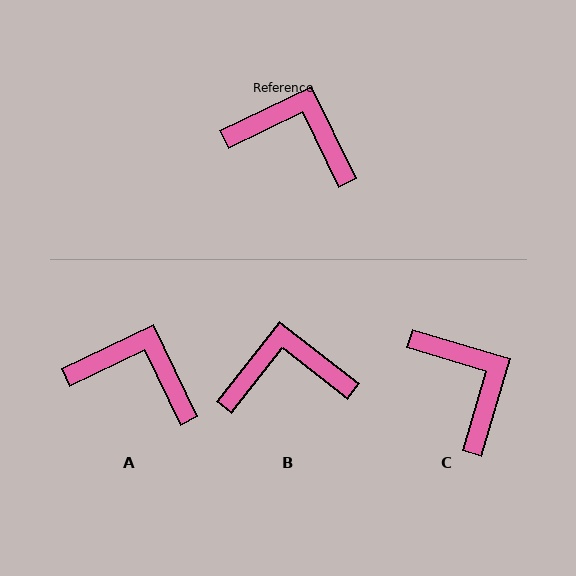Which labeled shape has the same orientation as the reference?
A.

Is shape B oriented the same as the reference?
No, it is off by about 26 degrees.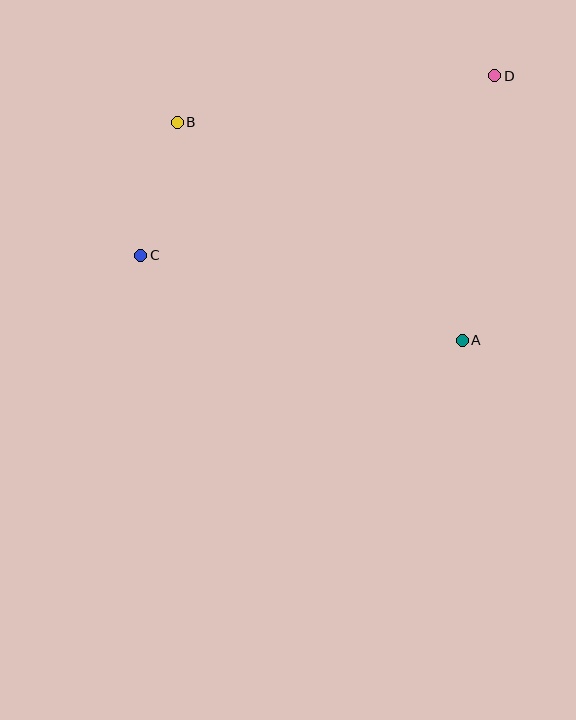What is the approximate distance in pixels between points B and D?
The distance between B and D is approximately 321 pixels.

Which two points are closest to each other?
Points B and C are closest to each other.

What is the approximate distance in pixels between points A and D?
The distance between A and D is approximately 266 pixels.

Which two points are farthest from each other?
Points C and D are farthest from each other.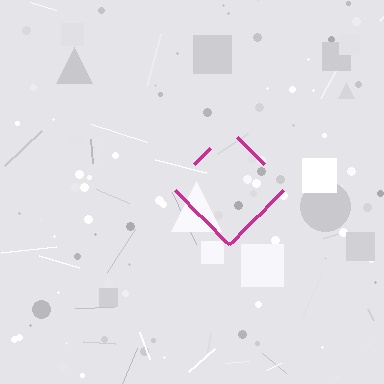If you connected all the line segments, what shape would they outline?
They would outline a diamond.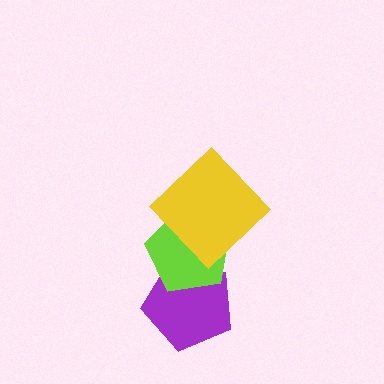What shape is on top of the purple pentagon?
The lime pentagon is on top of the purple pentagon.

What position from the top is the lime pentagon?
The lime pentagon is 2nd from the top.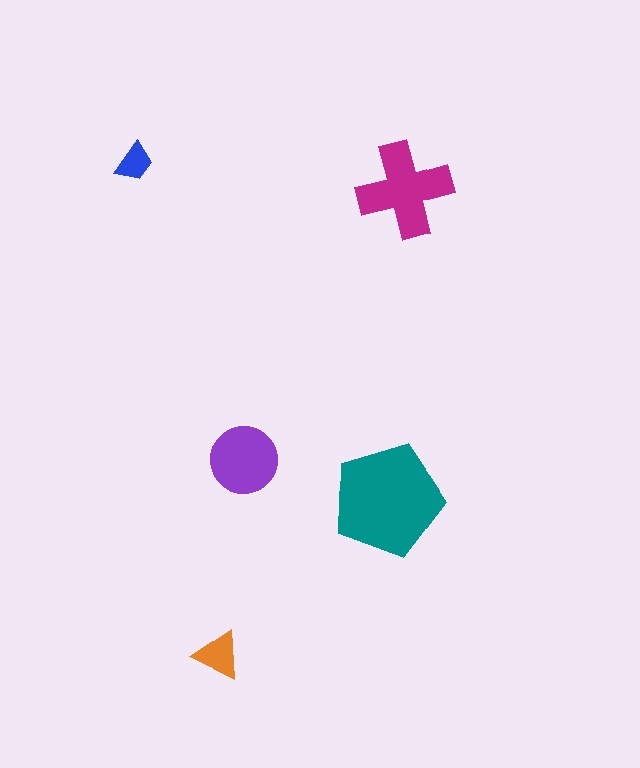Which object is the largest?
The teal pentagon.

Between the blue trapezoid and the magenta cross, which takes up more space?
The magenta cross.